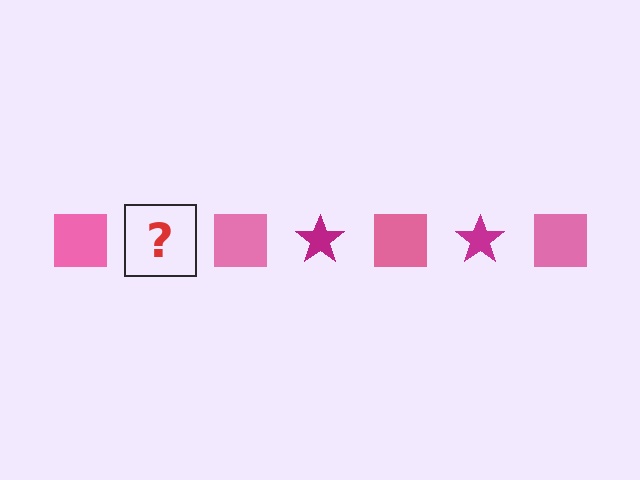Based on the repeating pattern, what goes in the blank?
The blank should be a magenta star.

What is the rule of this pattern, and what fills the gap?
The rule is that the pattern alternates between pink square and magenta star. The gap should be filled with a magenta star.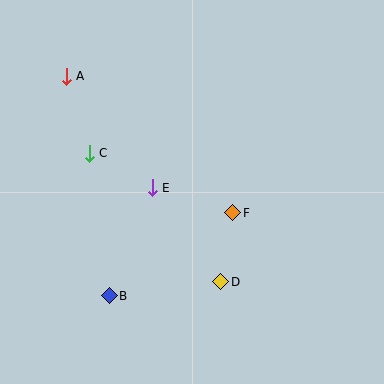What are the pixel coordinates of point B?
Point B is at (109, 296).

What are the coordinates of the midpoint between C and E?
The midpoint between C and E is at (121, 170).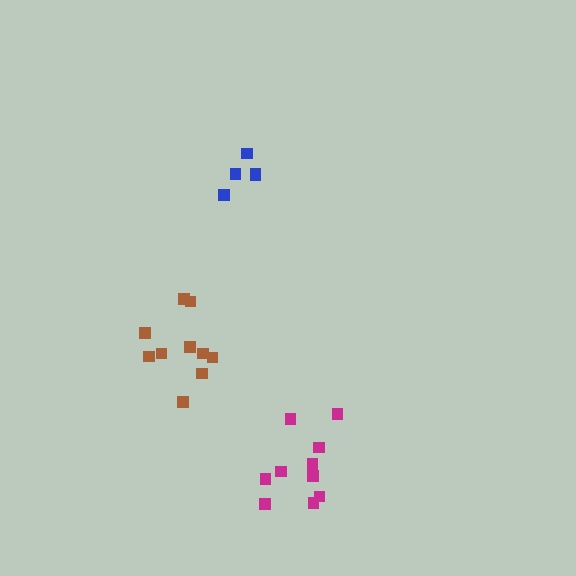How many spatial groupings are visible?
There are 3 spatial groupings.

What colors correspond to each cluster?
The clusters are colored: brown, magenta, blue.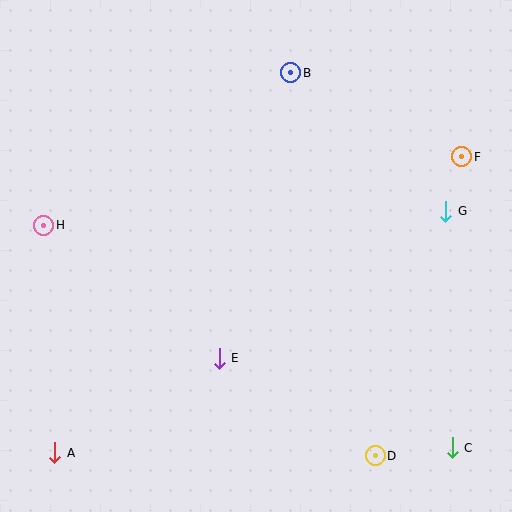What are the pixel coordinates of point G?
Point G is at (446, 211).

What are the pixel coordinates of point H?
Point H is at (44, 225).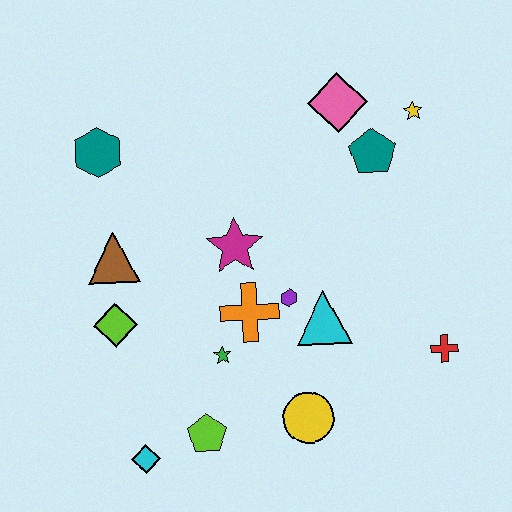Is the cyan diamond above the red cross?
No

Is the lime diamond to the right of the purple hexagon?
No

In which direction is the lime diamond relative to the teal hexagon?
The lime diamond is below the teal hexagon.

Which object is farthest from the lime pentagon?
The yellow star is farthest from the lime pentagon.